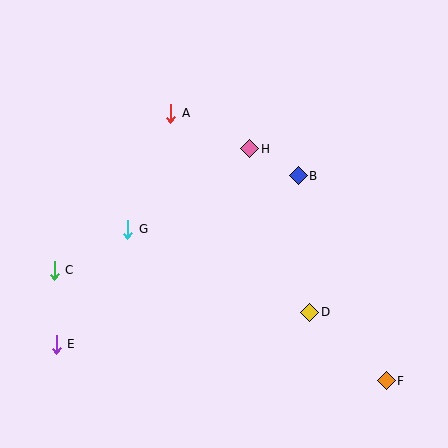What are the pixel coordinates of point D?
Point D is at (310, 312).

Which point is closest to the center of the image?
Point H at (250, 149) is closest to the center.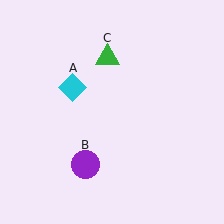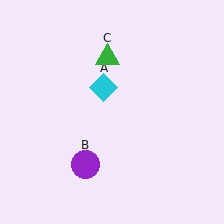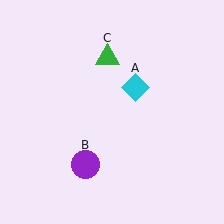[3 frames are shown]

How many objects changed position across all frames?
1 object changed position: cyan diamond (object A).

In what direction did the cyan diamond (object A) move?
The cyan diamond (object A) moved right.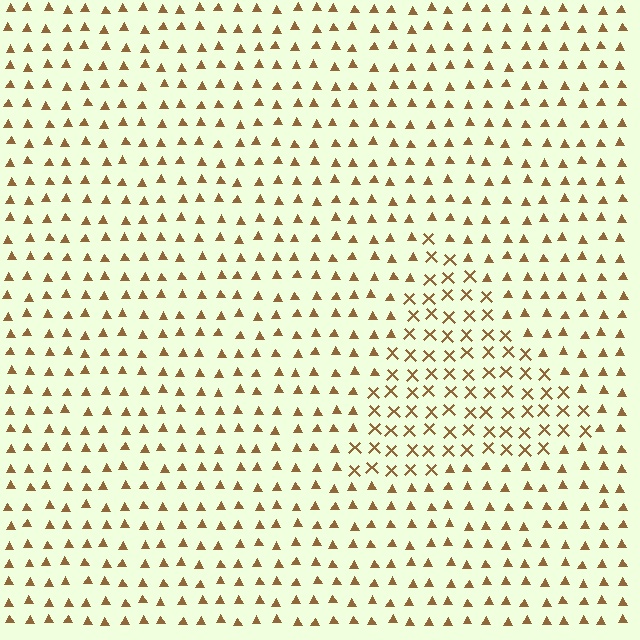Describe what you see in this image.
The image is filled with small brown elements arranged in a uniform grid. A triangle-shaped region contains X marks, while the surrounding area contains triangles. The boundary is defined purely by the change in element shape.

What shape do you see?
I see a triangle.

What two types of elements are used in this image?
The image uses X marks inside the triangle region and triangles outside it.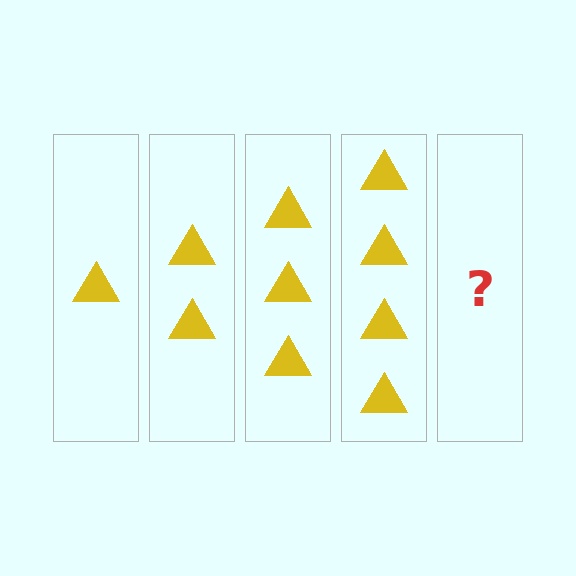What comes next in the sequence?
The next element should be 5 triangles.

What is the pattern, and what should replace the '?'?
The pattern is that each step adds one more triangle. The '?' should be 5 triangles.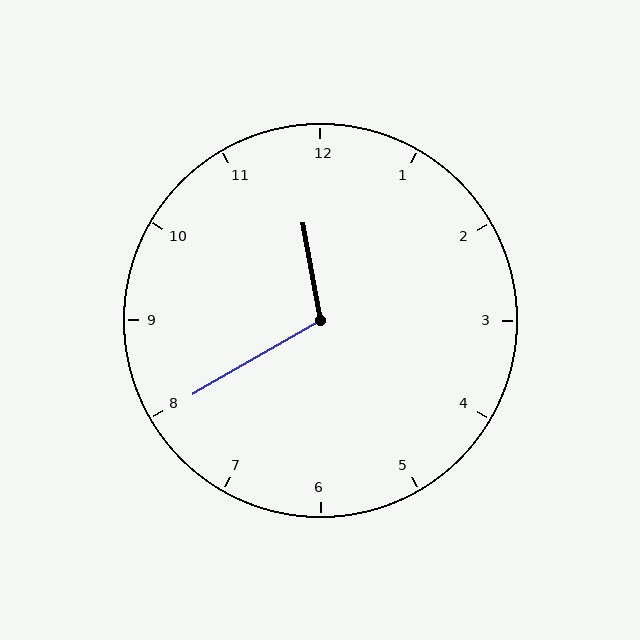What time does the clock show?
11:40.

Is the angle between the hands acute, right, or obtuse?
It is obtuse.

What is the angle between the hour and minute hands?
Approximately 110 degrees.